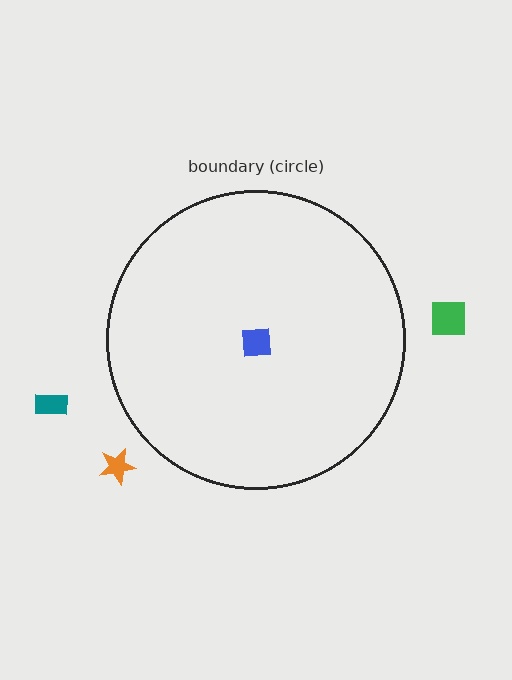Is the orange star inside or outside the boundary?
Outside.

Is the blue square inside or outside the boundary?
Inside.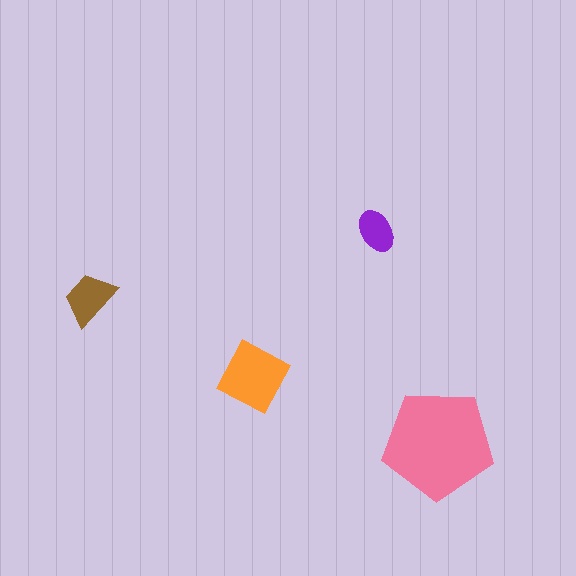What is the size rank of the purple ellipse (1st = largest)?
4th.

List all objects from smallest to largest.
The purple ellipse, the brown trapezoid, the orange square, the pink pentagon.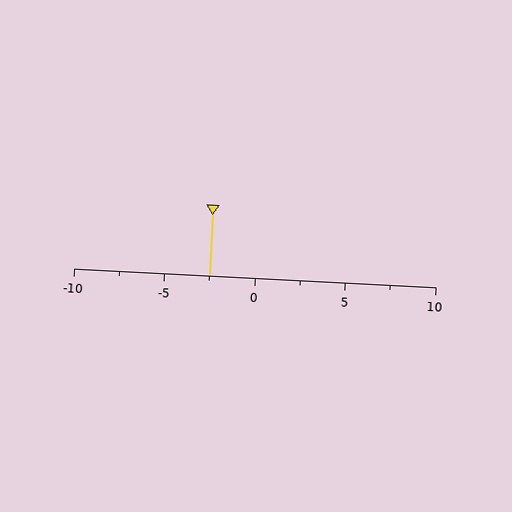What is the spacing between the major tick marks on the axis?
The major ticks are spaced 5 apart.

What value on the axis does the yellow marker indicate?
The marker indicates approximately -2.5.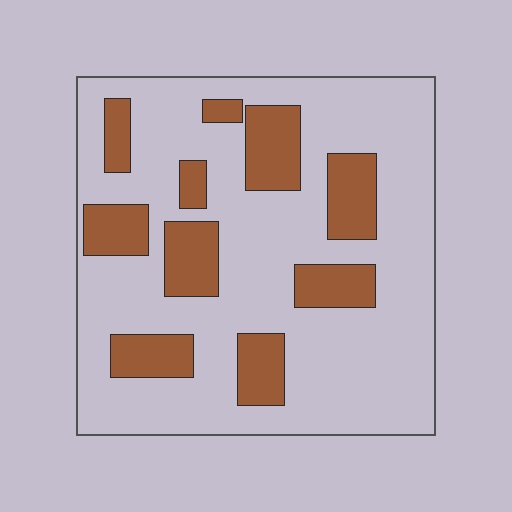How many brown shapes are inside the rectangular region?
10.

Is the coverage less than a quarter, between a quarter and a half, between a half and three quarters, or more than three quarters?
Less than a quarter.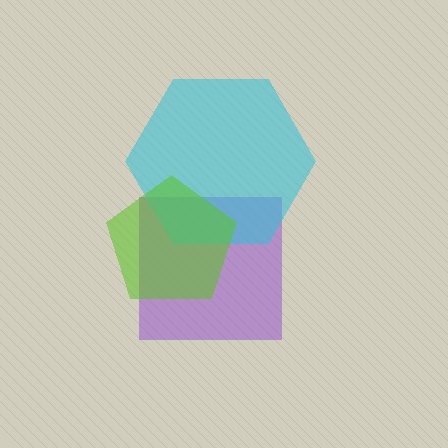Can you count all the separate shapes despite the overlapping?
Yes, there are 3 separate shapes.